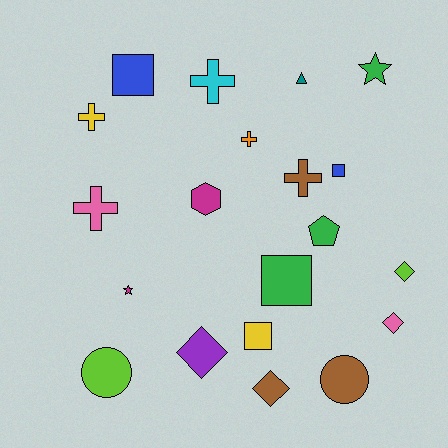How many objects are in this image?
There are 20 objects.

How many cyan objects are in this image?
There is 1 cyan object.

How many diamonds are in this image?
There are 4 diamonds.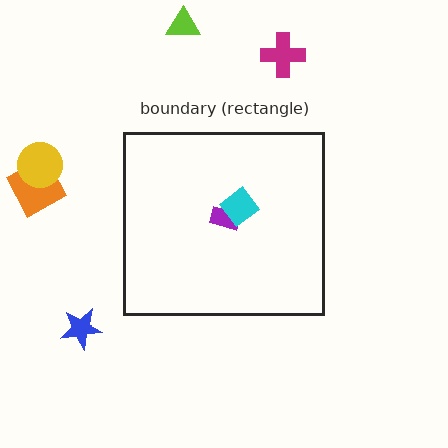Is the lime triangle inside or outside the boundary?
Outside.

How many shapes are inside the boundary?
2 inside, 5 outside.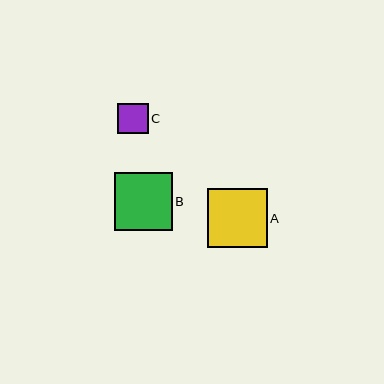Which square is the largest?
Square A is the largest with a size of approximately 60 pixels.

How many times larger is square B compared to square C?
Square B is approximately 1.9 times the size of square C.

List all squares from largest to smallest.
From largest to smallest: A, B, C.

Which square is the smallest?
Square C is the smallest with a size of approximately 31 pixels.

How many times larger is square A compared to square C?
Square A is approximately 2.0 times the size of square C.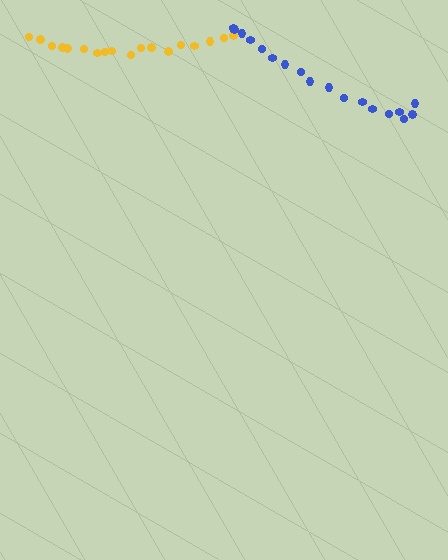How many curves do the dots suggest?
There are 2 distinct paths.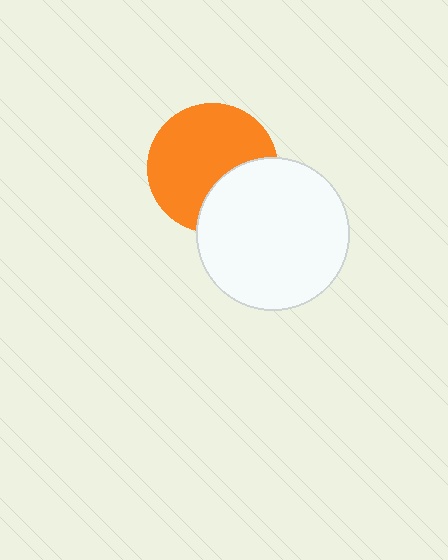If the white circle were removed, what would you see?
You would see the complete orange circle.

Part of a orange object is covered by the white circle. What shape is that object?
It is a circle.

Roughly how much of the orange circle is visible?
Most of it is visible (roughly 70%).